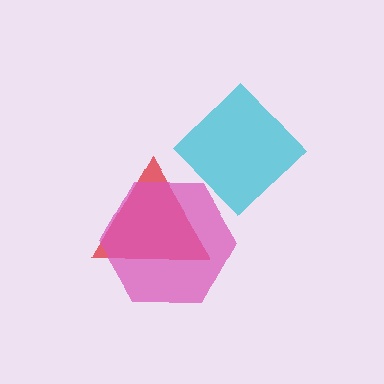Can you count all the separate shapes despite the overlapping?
Yes, there are 3 separate shapes.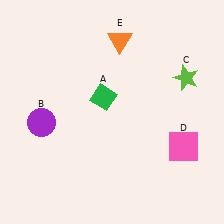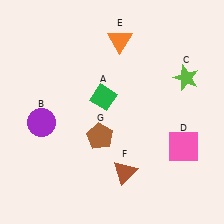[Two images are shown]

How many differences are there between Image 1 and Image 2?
There are 2 differences between the two images.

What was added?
A brown triangle (F), a brown pentagon (G) were added in Image 2.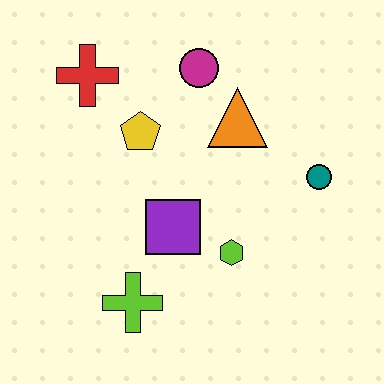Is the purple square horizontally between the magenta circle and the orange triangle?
No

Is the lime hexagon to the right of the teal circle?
No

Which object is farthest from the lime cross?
The magenta circle is farthest from the lime cross.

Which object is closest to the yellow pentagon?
The red cross is closest to the yellow pentagon.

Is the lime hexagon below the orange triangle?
Yes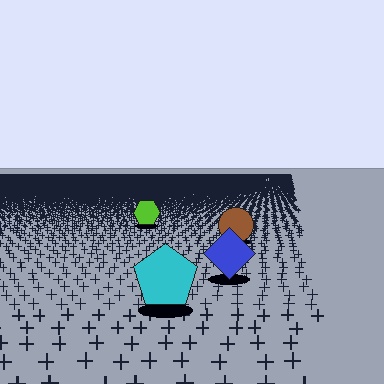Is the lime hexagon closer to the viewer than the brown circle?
No. The brown circle is closer — you can tell from the texture gradient: the ground texture is coarser near it.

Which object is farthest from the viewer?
The lime hexagon is farthest from the viewer. It appears smaller and the ground texture around it is denser.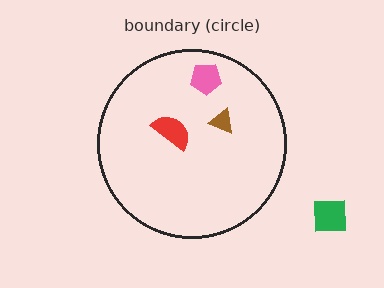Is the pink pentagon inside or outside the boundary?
Inside.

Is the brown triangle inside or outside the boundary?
Inside.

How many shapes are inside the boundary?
3 inside, 1 outside.